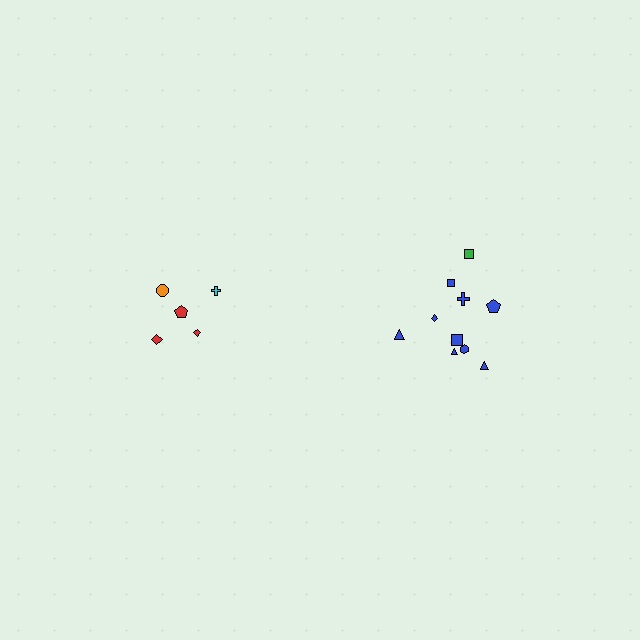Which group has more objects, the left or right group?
The right group.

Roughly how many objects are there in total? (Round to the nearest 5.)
Roughly 15 objects in total.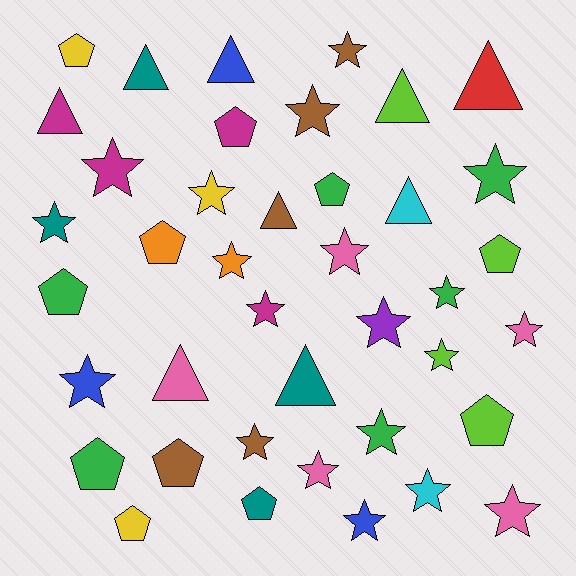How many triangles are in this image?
There are 9 triangles.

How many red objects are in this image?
There is 1 red object.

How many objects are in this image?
There are 40 objects.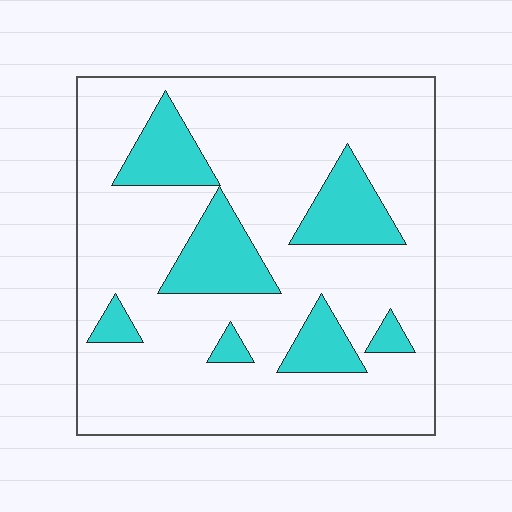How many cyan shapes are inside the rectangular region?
7.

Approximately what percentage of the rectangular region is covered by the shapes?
Approximately 20%.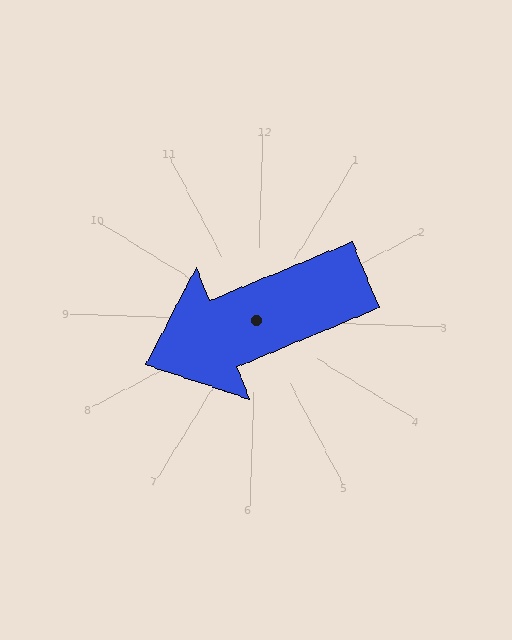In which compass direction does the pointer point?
Southwest.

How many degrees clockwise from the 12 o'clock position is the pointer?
Approximately 246 degrees.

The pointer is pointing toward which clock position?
Roughly 8 o'clock.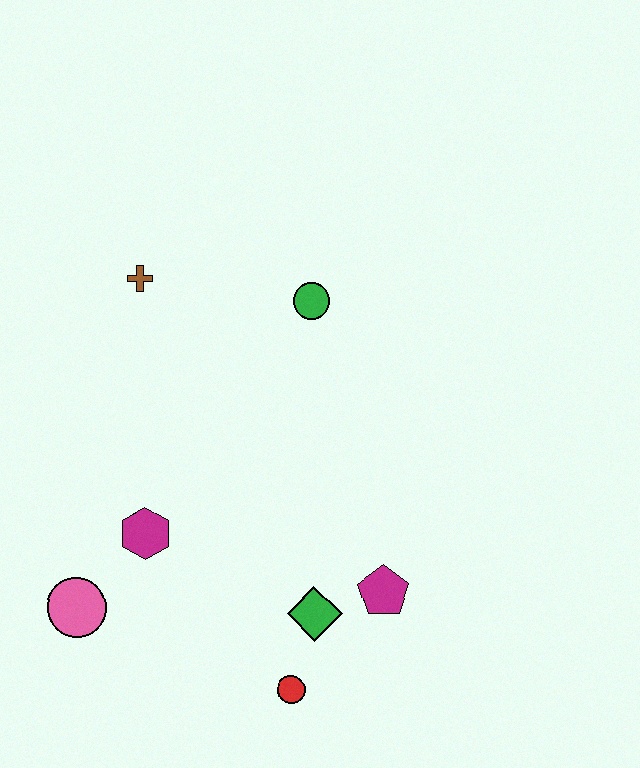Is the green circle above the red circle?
Yes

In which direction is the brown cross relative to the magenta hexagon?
The brown cross is above the magenta hexagon.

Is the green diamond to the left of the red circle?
No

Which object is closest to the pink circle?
The magenta hexagon is closest to the pink circle.